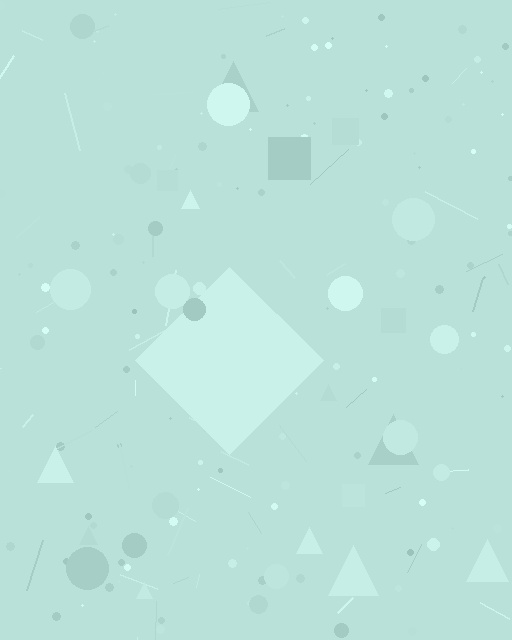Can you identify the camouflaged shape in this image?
The camouflaged shape is a diamond.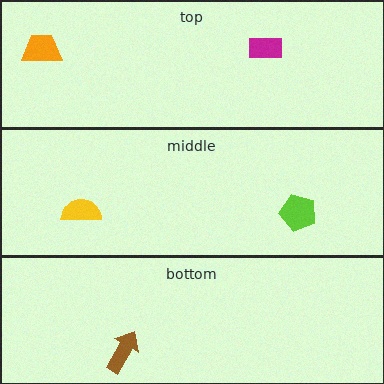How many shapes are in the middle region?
2.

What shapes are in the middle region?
The lime pentagon, the yellow semicircle.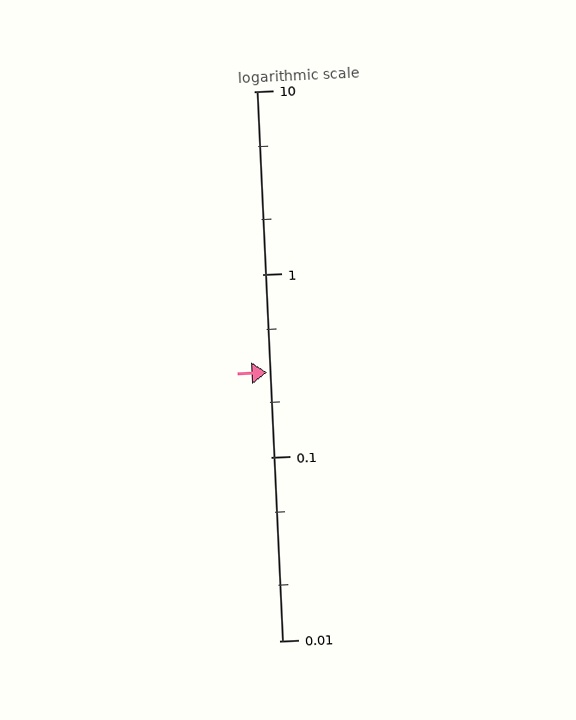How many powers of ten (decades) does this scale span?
The scale spans 3 decades, from 0.01 to 10.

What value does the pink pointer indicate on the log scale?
The pointer indicates approximately 0.29.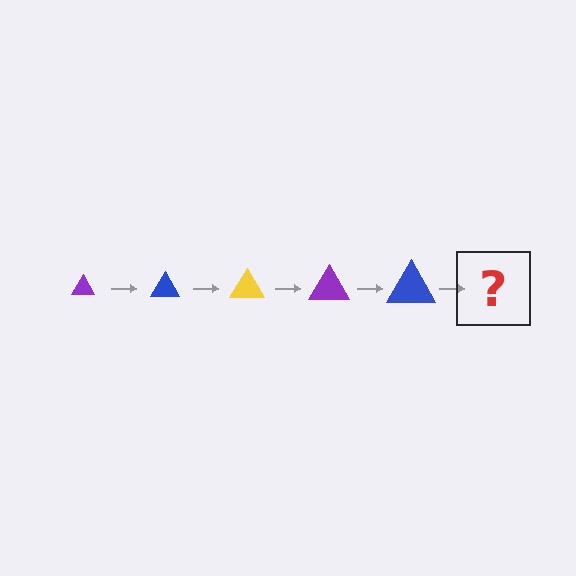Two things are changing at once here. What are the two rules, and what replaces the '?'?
The two rules are that the triangle grows larger each step and the color cycles through purple, blue, and yellow. The '?' should be a yellow triangle, larger than the previous one.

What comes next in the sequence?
The next element should be a yellow triangle, larger than the previous one.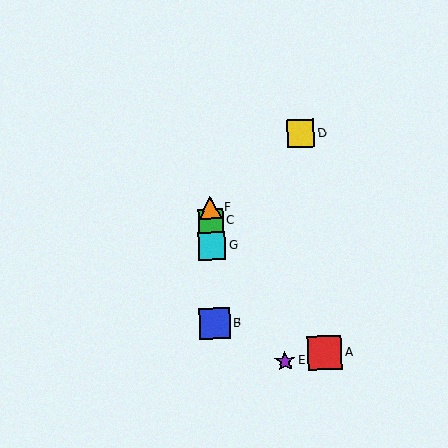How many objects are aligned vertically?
4 objects (B, C, F, G) are aligned vertically.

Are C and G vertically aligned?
Yes, both are at x≈211.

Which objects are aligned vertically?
Objects B, C, F, G are aligned vertically.